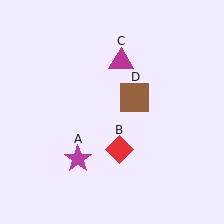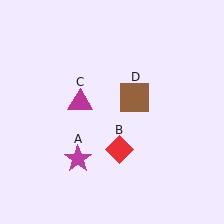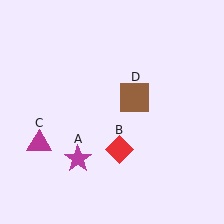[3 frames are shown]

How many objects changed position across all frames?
1 object changed position: magenta triangle (object C).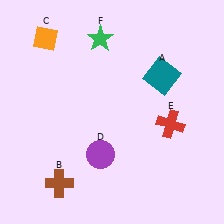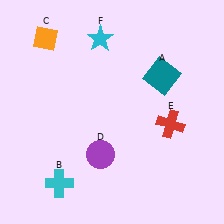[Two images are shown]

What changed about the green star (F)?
In Image 1, F is green. In Image 2, it changed to cyan.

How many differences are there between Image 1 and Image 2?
There are 2 differences between the two images.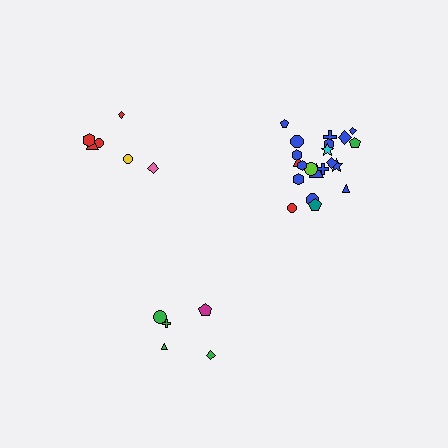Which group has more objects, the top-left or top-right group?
The top-right group.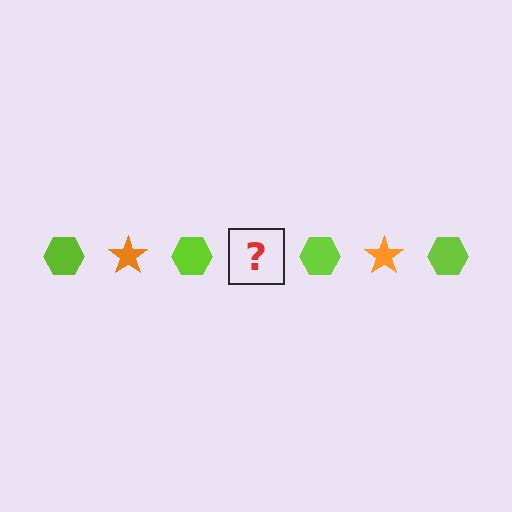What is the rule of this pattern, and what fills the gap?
The rule is that the pattern alternates between lime hexagon and orange star. The gap should be filled with an orange star.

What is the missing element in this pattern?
The missing element is an orange star.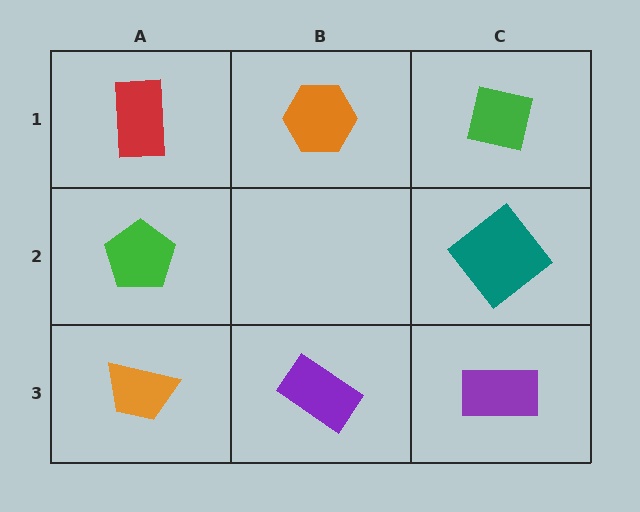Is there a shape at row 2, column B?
No, that cell is empty.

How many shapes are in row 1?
3 shapes.